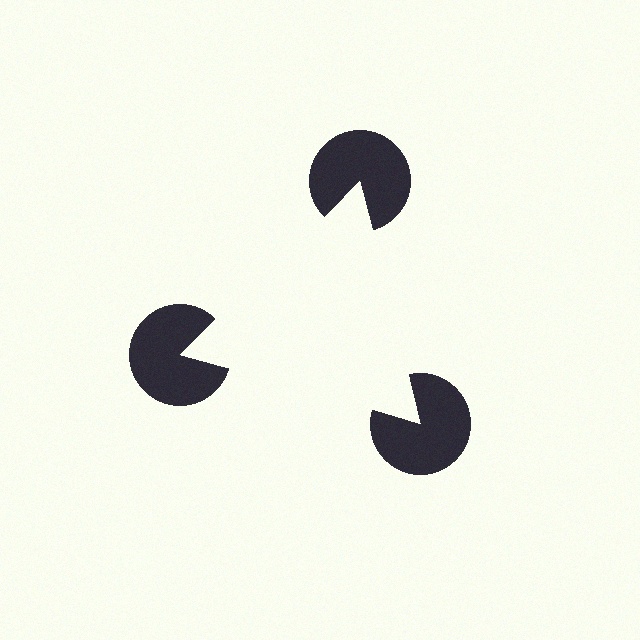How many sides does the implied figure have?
3 sides.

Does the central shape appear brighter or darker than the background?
It typically appears slightly brighter than the background, even though no actual brightness change is drawn.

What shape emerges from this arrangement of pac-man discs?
An illusory triangle — its edges are inferred from the aligned wedge cuts in the pac-man discs, not physically drawn.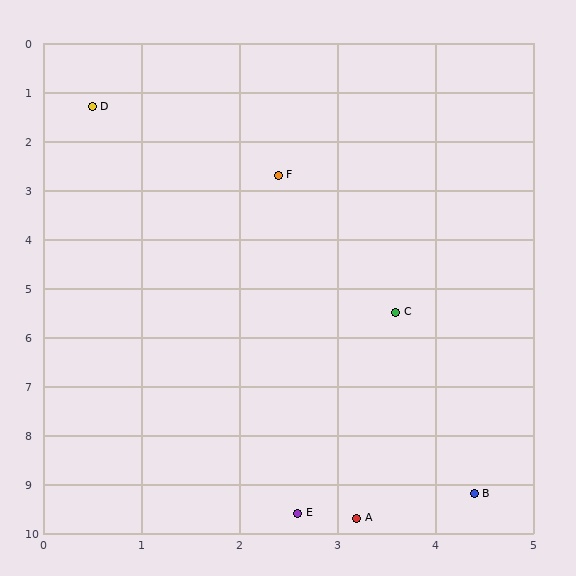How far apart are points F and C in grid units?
Points F and C are about 3.0 grid units apart.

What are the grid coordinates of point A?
Point A is at approximately (3.2, 9.7).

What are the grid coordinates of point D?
Point D is at approximately (0.5, 1.3).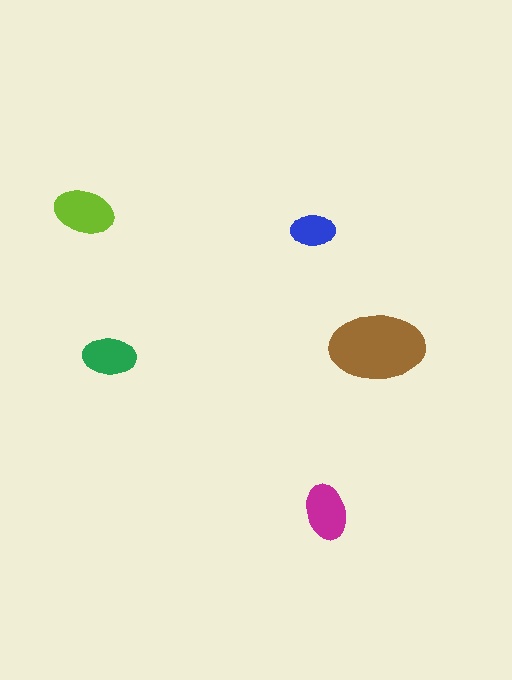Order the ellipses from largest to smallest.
the brown one, the lime one, the magenta one, the green one, the blue one.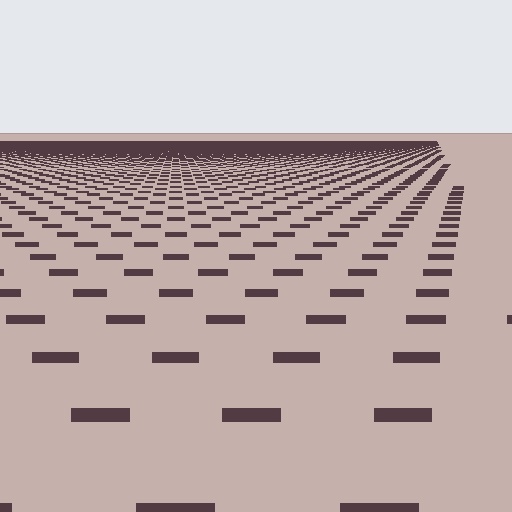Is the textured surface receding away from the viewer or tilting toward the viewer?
The surface is receding away from the viewer. Texture elements get smaller and denser toward the top.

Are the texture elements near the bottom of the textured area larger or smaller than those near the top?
Larger. Near the bottom, elements are closer to the viewer and appear at a bigger on-screen size.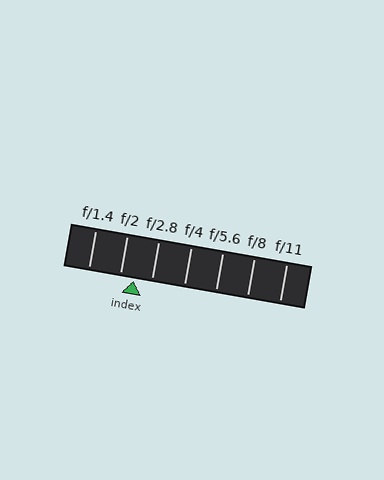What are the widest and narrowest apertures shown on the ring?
The widest aperture shown is f/1.4 and the narrowest is f/11.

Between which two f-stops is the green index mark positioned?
The index mark is between f/2 and f/2.8.